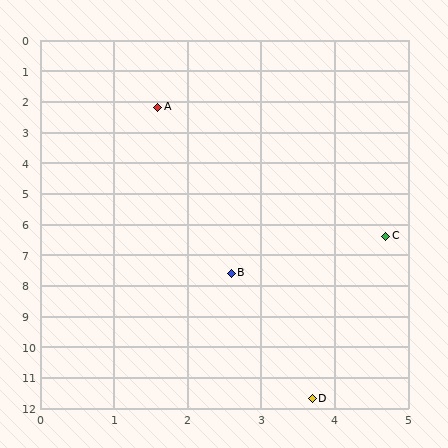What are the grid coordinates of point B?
Point B is at approximately (2.6, 7.6).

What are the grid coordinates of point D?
Point D is at approximately (3.7, 11.7).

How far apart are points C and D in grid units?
Points C and D are about 5.4 grid units apart.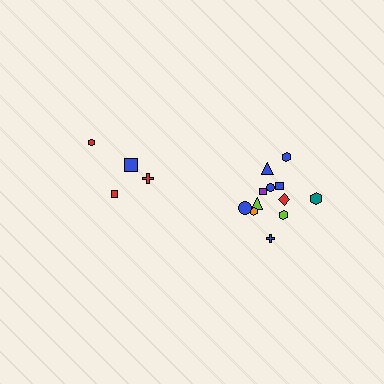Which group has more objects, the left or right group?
The right group.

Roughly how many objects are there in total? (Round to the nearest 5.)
Roughly 15 objects in total.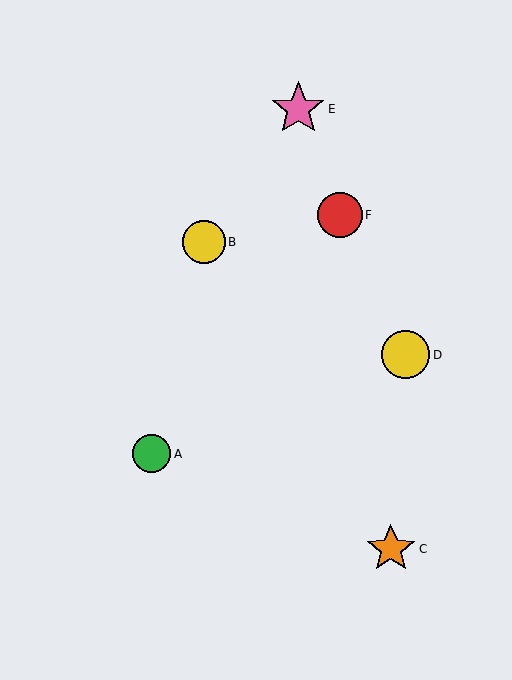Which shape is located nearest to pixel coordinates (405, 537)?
The orange star (labeled C) at (391, 549) is nearest to that location.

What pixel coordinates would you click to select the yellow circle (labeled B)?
Click at (204, 242) to select the yellow circle B.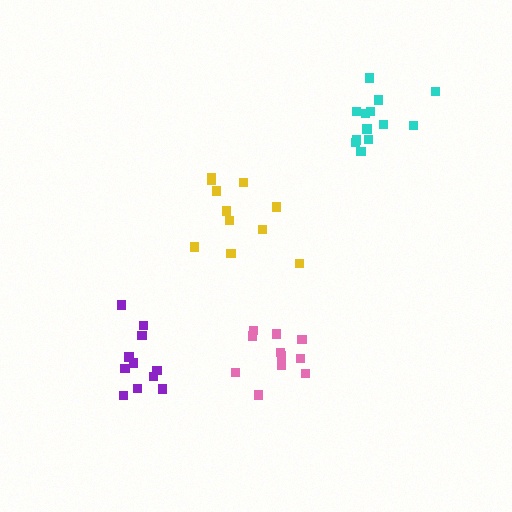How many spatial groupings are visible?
There are 4 spatial groupings.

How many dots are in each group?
Group 1: 11 dots, Group 2: 11 dots, Group 3: 11 dots, Group 4: 13 dots (46 total).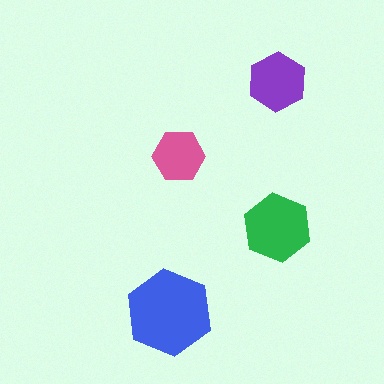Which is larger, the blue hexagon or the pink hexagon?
The blue one.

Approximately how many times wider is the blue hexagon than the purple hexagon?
About 1.5 times wider.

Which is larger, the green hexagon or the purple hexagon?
The green one.